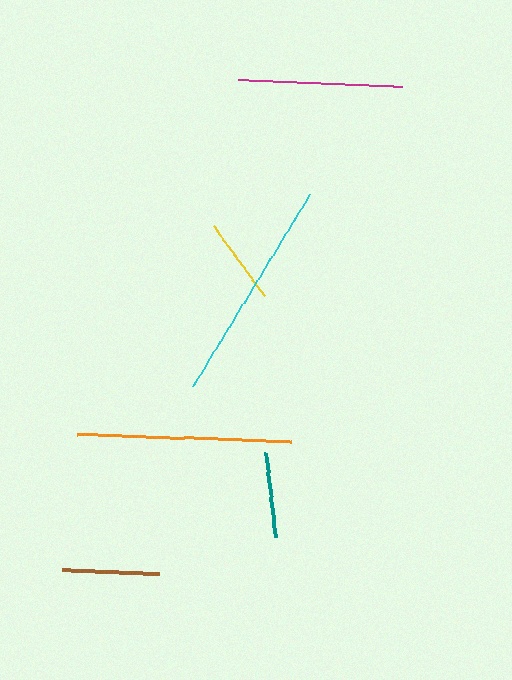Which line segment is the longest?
The cyan line is the longest at approximately 225 pixels.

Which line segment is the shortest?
The teal line is the shortest at approximately 85 pixels.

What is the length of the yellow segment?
The yellow segment is approximately 87 pixels long.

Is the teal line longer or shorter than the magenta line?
The magenta line is longer than the teal line.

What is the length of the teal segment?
The teal segment is approximately 85 pixels long.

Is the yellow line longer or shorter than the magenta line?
The magenta line is longer than the yellow line.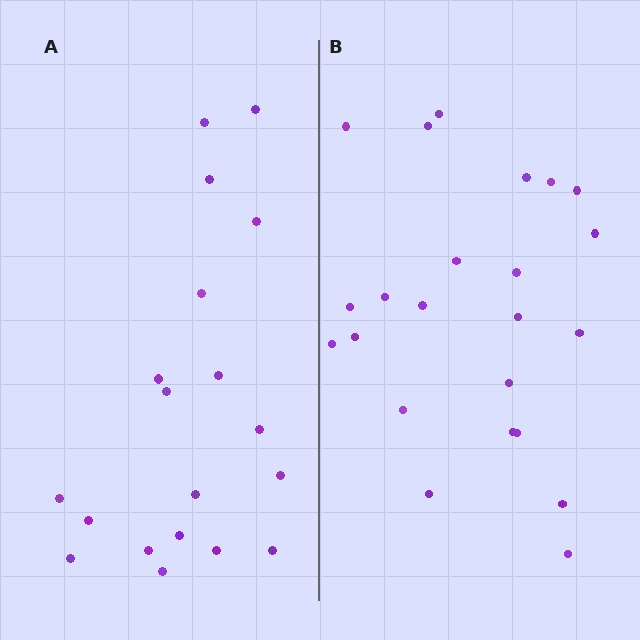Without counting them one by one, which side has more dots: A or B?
Region B (the right region) has more dots.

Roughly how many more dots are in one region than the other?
Region B has about 4 more dots than region A.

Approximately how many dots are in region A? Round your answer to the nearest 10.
About 20 dots. (The exact count is 19, which rounds to 20.)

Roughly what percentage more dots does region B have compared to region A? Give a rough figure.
About 20% more.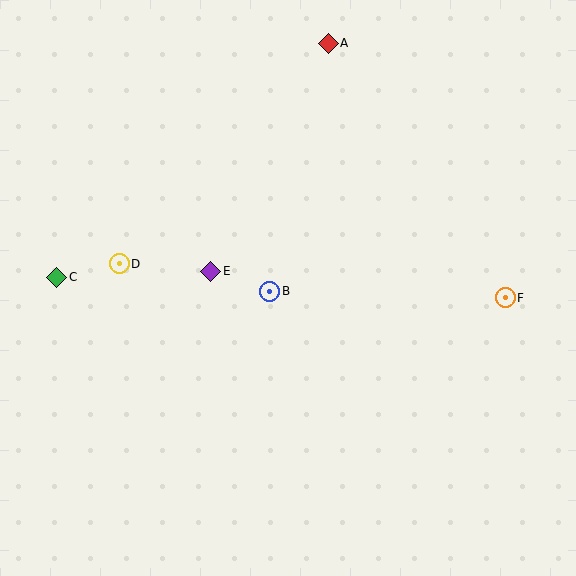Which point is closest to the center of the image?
Point B at (270, 291) is closest to the center.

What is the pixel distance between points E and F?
The distance between E and F is 295 pixels.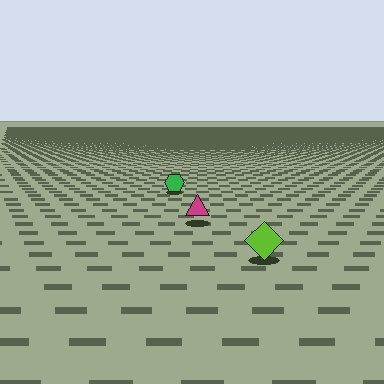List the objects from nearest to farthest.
From nearest to farthest: the lime diamond, the magenta triangle, the green hexagon.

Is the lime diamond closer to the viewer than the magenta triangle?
Yes. The lime diamond is closer — you can tell from the texture gradient: the ground texture is coarser near it.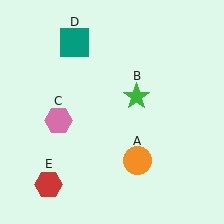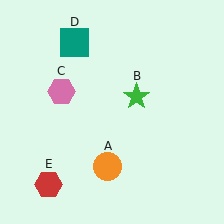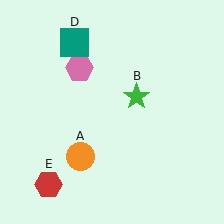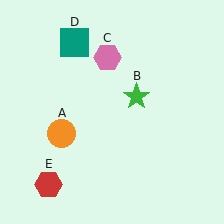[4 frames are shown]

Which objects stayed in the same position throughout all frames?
Green star (object B) and teal square (object D) and red hexagon (object E) remained stationary.